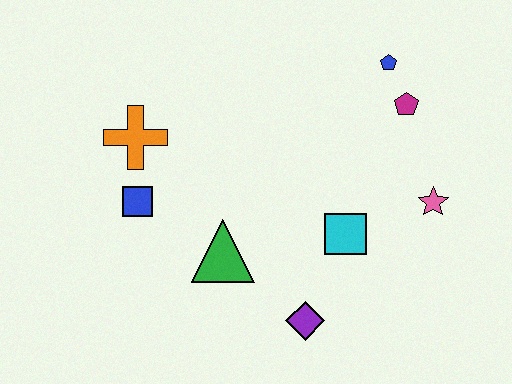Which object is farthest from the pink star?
The orange cross is farthest from the pink star.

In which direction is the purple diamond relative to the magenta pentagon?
The purple diamond is below the magenta pentagon.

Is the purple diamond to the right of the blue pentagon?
No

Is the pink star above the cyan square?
Yes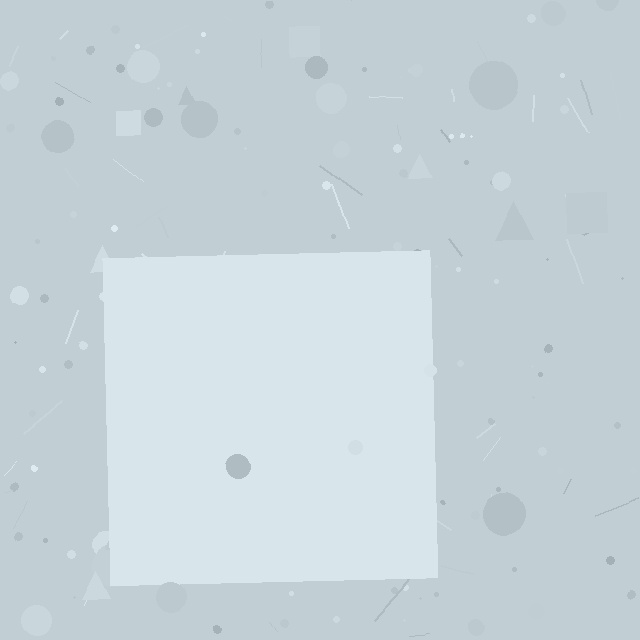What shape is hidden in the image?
A square is hidden in the image.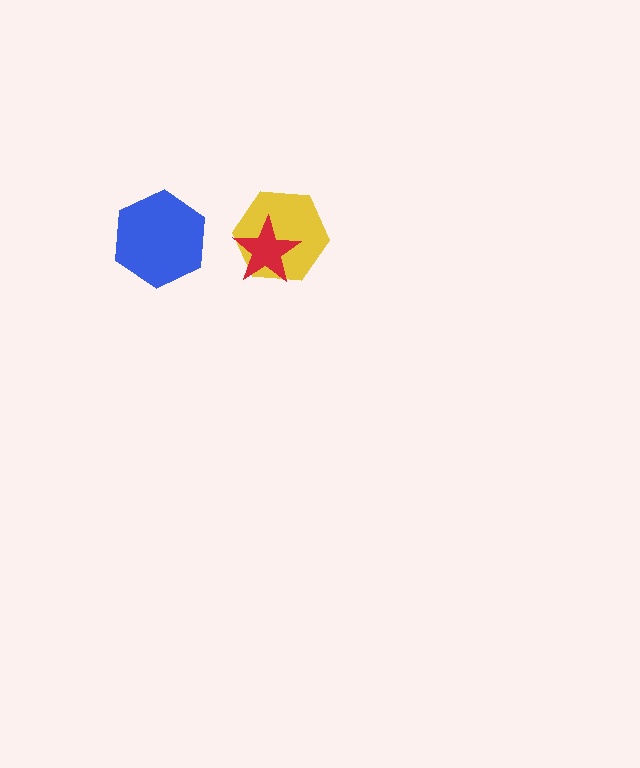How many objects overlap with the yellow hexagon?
1 object overlaps with the yellow hexagon.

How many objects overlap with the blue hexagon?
0 objects overlap with the blue hexagon.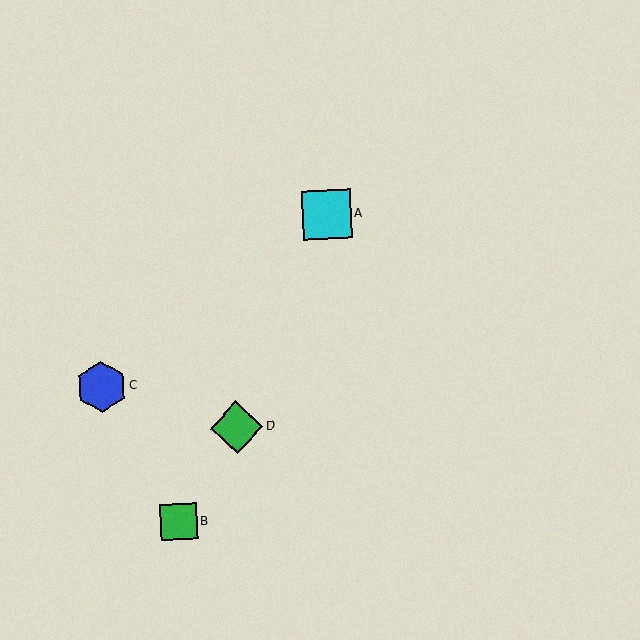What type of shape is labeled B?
Shape B is a green square.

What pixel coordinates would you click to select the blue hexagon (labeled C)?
Click at (101, 387) to select the blue hexagon C.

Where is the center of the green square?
The center of the green square is at (179, 522).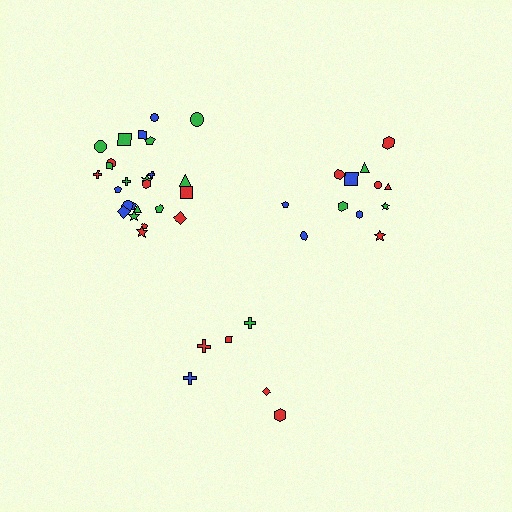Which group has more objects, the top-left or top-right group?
The top-left group.